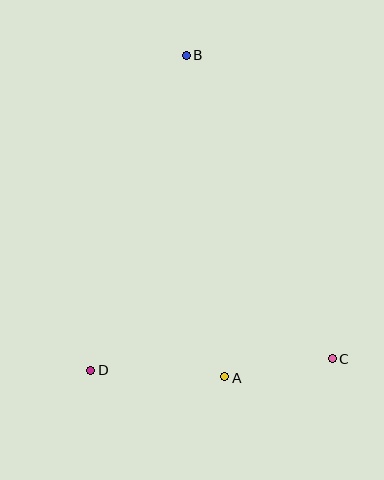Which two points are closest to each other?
Points A and C are closest to each other.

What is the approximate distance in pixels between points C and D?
The distance between C and D is approximately 241 pixels.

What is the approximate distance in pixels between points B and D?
The distance between B and D is approximately 329 pixels.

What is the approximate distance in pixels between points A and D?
The distance between A and D is approximately 134 pixels.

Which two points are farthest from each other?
Points B and C are farthest from each other.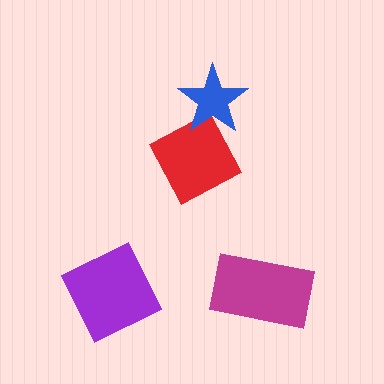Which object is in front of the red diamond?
The blue star is in front of the red diamond.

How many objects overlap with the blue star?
1 object overlaps with the blue star.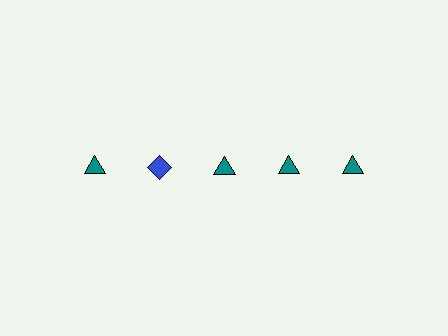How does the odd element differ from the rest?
It differs in both color (blue instead of teal) and shape (diamond instead of triangle).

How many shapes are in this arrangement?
There are 5 shapes arranged in a grid pattern.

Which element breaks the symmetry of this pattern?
The blue diamond in the top row, second from left column breaks the symmetry. All other shapes are teal triangles.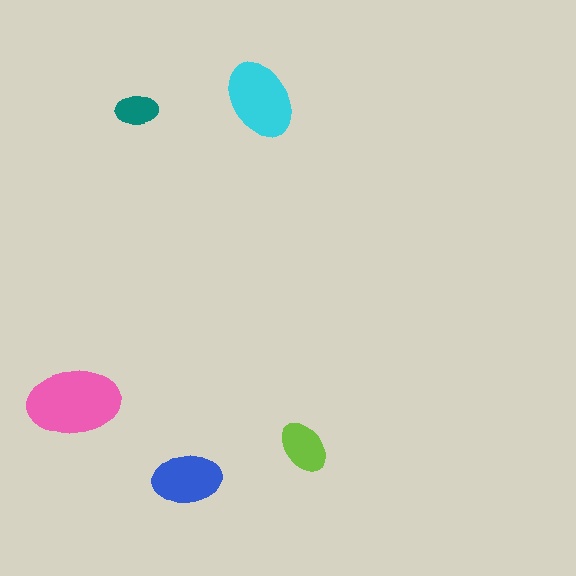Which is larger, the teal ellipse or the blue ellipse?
The blue one.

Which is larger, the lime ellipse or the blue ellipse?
The blue one.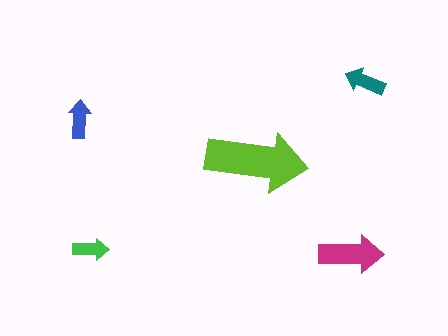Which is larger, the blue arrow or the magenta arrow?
The magenta one.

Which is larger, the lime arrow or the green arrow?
The lime one.